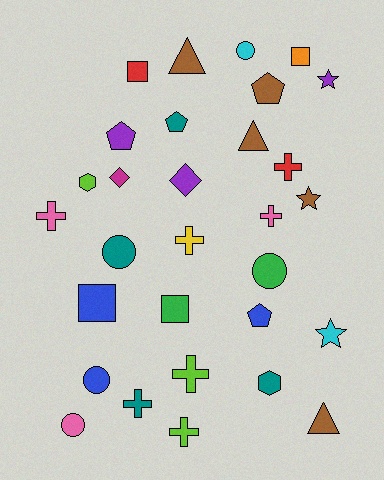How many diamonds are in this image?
There are 2 diamonds.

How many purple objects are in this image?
There are 3 purple objects.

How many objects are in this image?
There are 30 objects.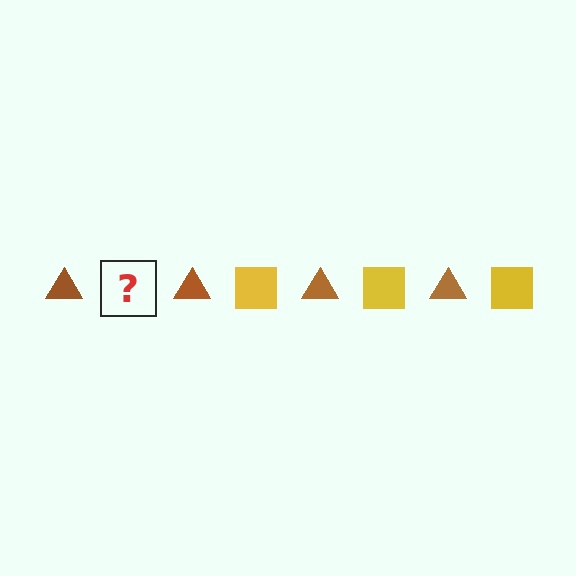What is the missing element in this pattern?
The missing element is a yellow square.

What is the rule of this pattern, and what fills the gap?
The rule is that the pattern alternates between brown triangle and yellow square. The gap should be filled with a yellow square.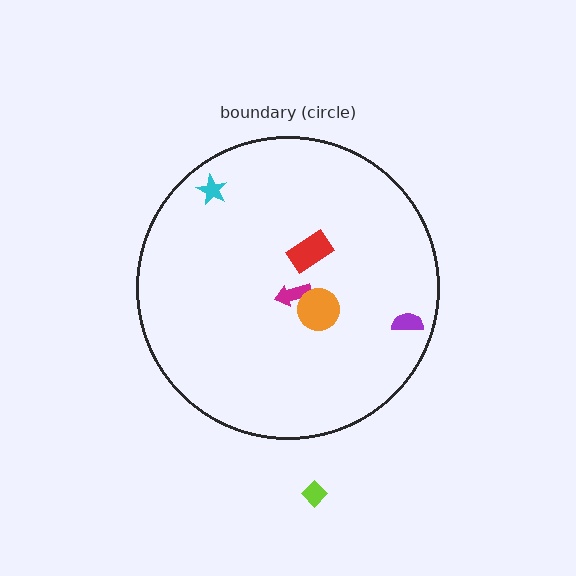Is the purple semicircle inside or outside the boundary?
Inside.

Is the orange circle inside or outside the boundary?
Inside.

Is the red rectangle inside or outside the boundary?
Inside.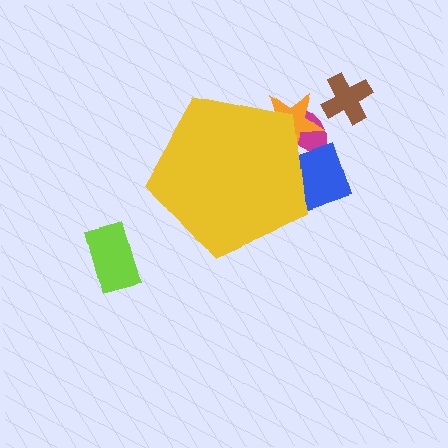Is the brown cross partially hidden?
No, the brown cross is fully visible.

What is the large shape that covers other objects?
A yellow pentagon.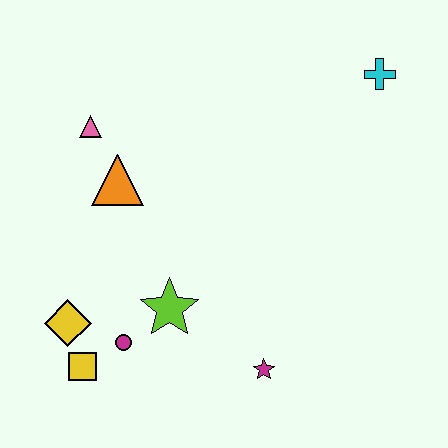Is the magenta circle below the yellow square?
No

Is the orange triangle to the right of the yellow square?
Yes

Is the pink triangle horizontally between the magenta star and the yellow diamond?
Yes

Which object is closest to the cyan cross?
The orange triangle is closest to the cyan cross.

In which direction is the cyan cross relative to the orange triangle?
The cyan cross is to the right of the orange triangle.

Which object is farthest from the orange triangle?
The cyan cross is farthest from the orange triangle.